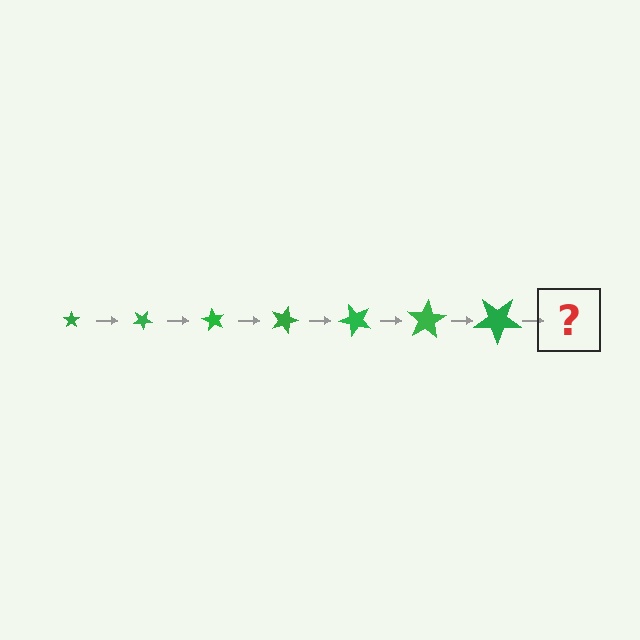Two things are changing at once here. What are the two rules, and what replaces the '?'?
The two rules are that the star grows larger each step and it rotates 30 degrees each step. The '?' should be a star, larger than the previous one and rotated 210 degrees from the start.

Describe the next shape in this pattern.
It should be a star, larger than the previous one and rotated 210 degrees from the start.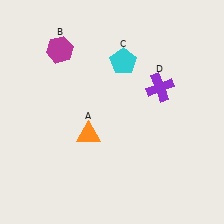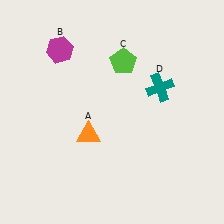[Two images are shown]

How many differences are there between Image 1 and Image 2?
There are 2 differences between the two images.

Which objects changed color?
C changed from cyan to lime. D changed from purple to teal.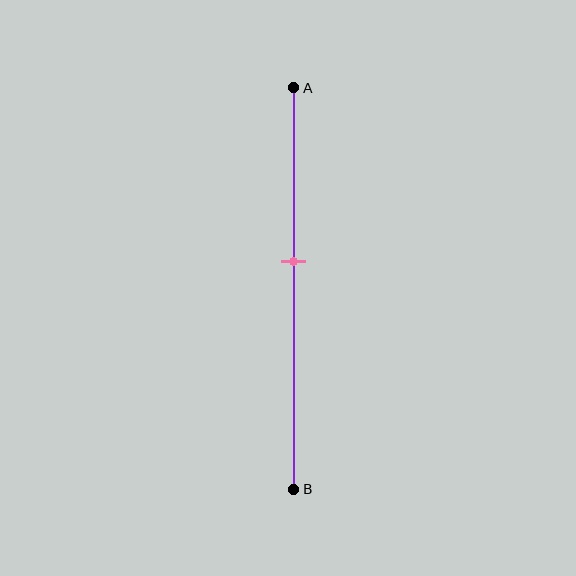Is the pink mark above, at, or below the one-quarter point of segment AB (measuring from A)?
The pink mark is below the one-quarter point of segment AB.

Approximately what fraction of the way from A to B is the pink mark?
The pink mark is approximately 45% of the way from A to B.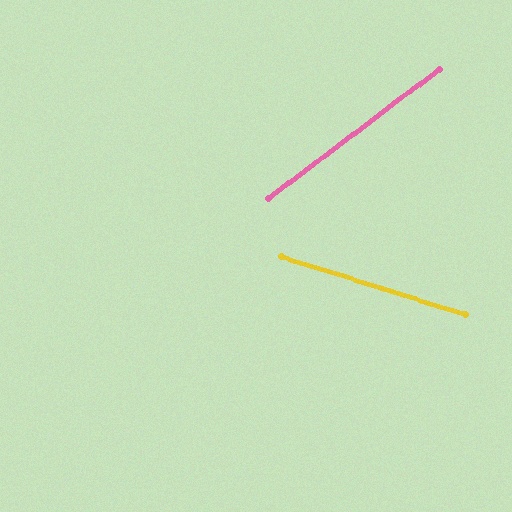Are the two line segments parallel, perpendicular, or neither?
Neither parallel nor perpendicular — they differ by about 54°.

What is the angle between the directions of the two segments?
Approximately 54 degrees.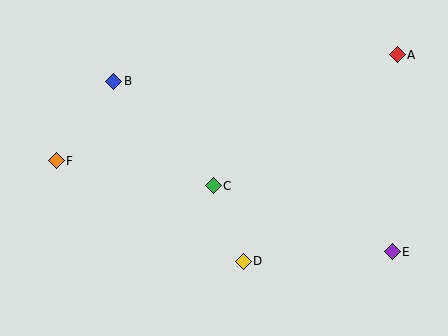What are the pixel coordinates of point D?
Point D is at (243, 261).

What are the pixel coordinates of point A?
Point A is at (397, 55).